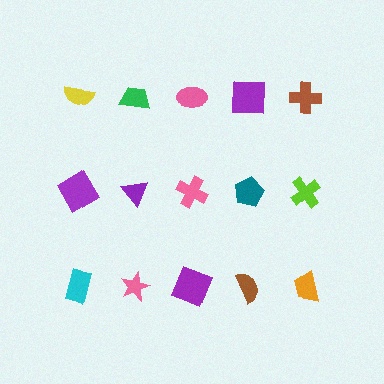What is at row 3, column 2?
A pink star.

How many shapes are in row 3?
5 shapes.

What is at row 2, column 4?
A teal pentagon.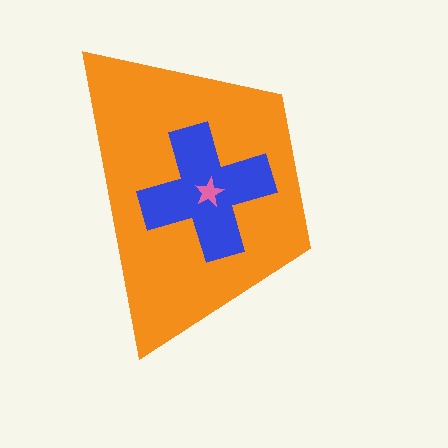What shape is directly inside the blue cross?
The pink star.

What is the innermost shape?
The pink star.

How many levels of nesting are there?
3.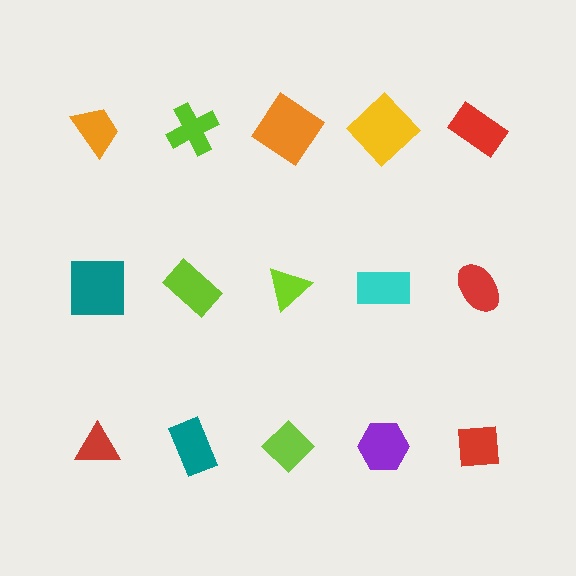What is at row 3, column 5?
A red square.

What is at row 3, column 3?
A lime diamond.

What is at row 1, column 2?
A lime cross.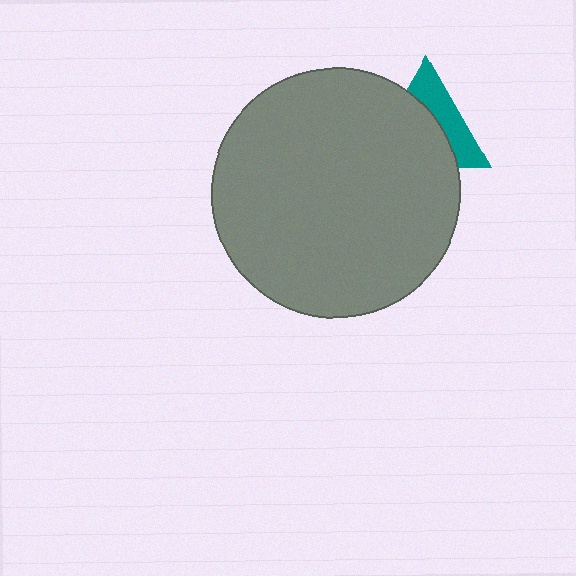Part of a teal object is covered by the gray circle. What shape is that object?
It is a triangle.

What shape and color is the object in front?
The object in front is a gray circle.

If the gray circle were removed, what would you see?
You would see the complete teal triangle.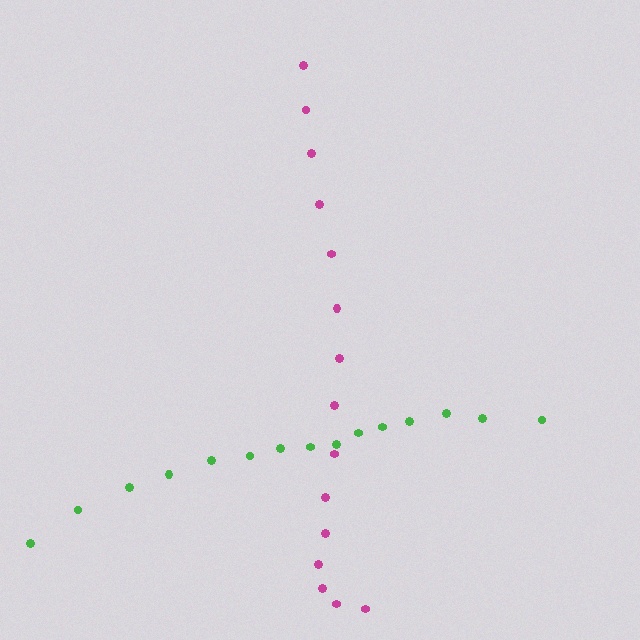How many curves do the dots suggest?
There are 2 distinct paths.